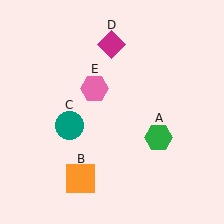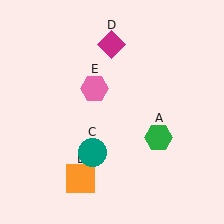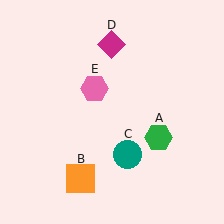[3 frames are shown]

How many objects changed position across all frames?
1 object changed position: teal circle (object C).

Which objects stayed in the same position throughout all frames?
Green hexagon (object A) and orange square (object B) and magenta diamond (object D) and pink hexagon (object E) remained stationary.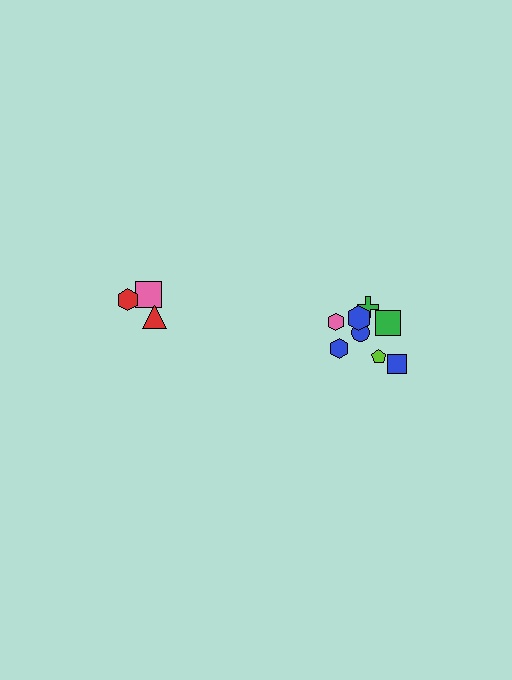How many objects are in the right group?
There are 8 objects.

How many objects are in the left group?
There are 3 objects.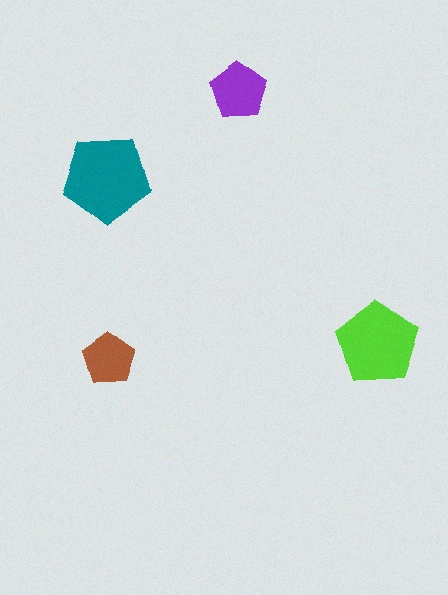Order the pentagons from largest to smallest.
the teal one, the lime one, the purple one, the brown one.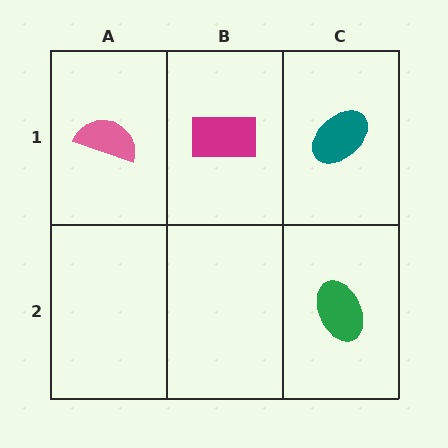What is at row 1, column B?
A magenta rectangle.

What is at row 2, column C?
A green ellipse.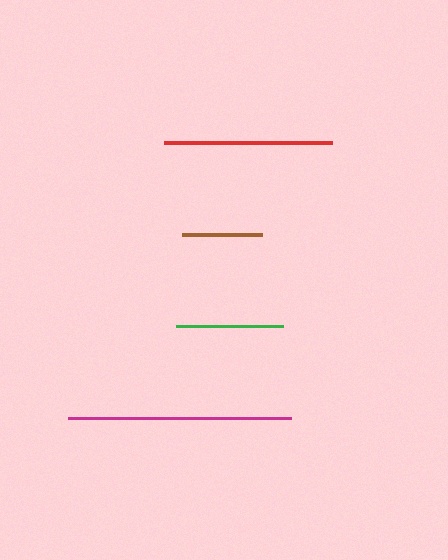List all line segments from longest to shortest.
From longest to shortest: magenta, red, green, brown.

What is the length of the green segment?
The green segment is approximately 107 pixels long.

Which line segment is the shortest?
The brown line is the shortest at approximately 79 pixels.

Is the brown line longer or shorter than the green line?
The green line is longer than the brown line.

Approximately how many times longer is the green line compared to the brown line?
The green line is approximately 1.4 times the length of the brown line.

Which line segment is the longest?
The magenta line is the longest at approximately 223 pixels.